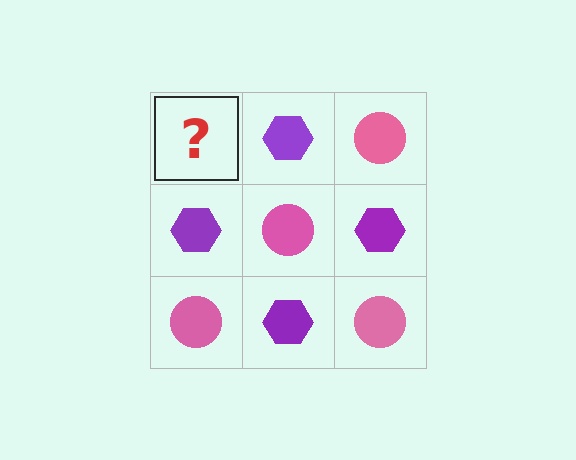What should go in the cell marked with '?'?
The missing cell should contain a pink circle.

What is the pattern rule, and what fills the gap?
The rule is that it alternates pink circle and purple hexagon in a checkerboard pattern. The gap should be filled with a pink circle.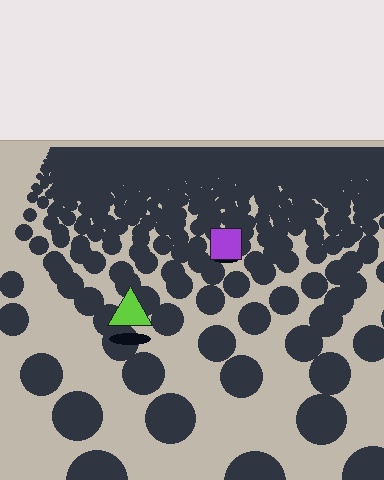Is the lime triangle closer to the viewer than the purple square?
Yes. The lime triangle is closer — you can tell from the texture gradient: the ground texture is coarser near it.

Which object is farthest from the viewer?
The purple square is farthest from the viewer. It appears smaller and the ground texture around it is denser.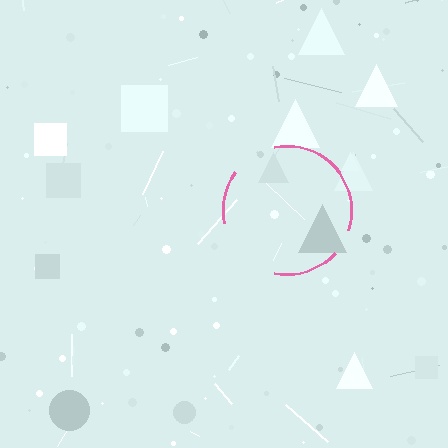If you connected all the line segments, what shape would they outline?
They would outline a circle.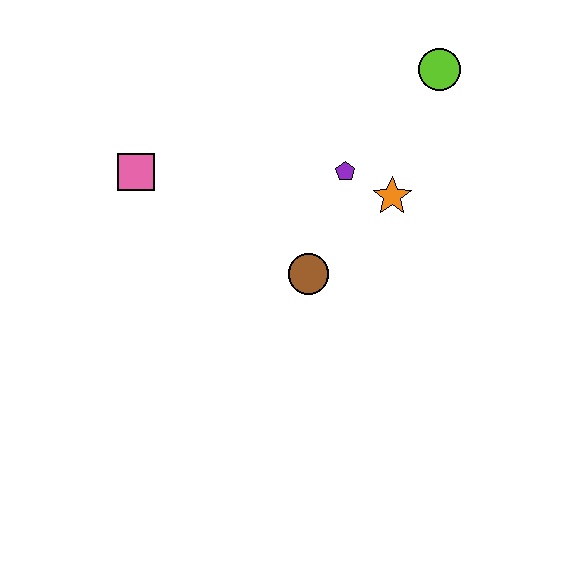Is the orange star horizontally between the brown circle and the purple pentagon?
No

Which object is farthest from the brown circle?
The lime circle is farthest from the brown circle.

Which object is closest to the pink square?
The brown circle is closest to the pink square.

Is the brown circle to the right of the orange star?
No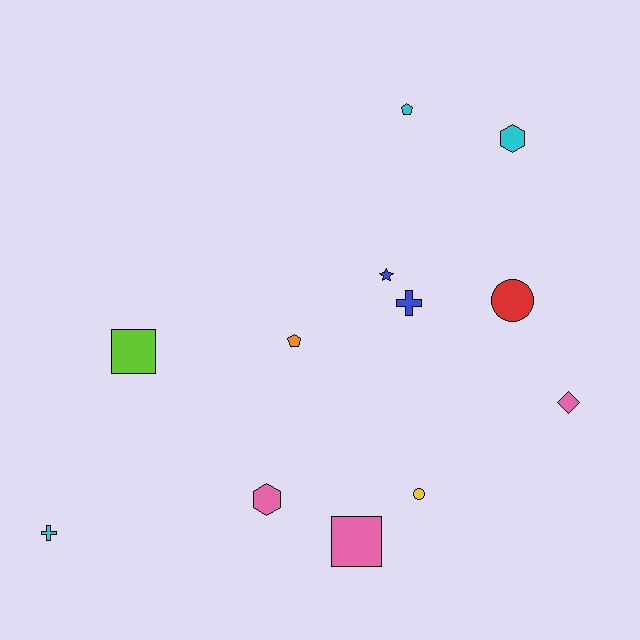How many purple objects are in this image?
There are no purple objects.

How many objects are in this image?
There are 12 objects.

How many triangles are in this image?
There are no triangles.